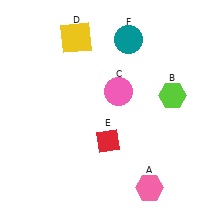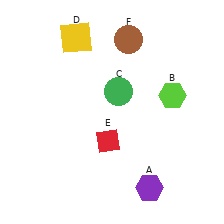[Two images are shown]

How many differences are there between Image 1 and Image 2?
There are 3 differences between the two images.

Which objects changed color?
A changed from pink to purple. C changed from pink to green. F changed from teal to brown.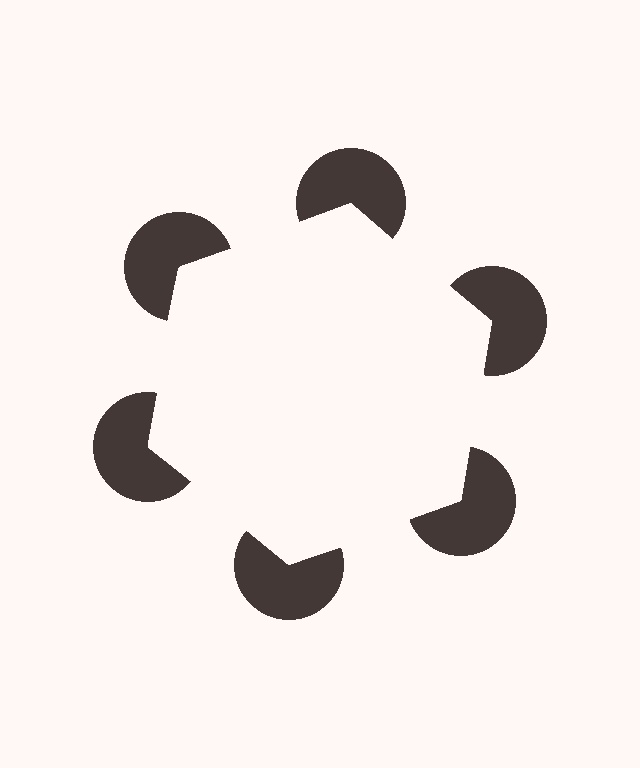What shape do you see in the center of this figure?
An illusory hexagon — its edges are inferred from the aligned wedge cuts in the pac-man discs, not physically drawn.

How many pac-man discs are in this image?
There are 6 — one at each vertex of the illusory hexagon.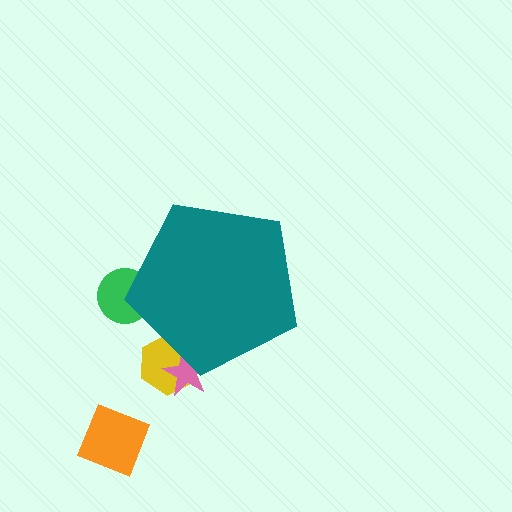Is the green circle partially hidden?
Yes, the green circle is partially hidden behind the teal pentagon.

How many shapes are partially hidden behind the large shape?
3 shapes are partially hidden.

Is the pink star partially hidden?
Yes, the pink star is partially hidden behind the teal pentagon.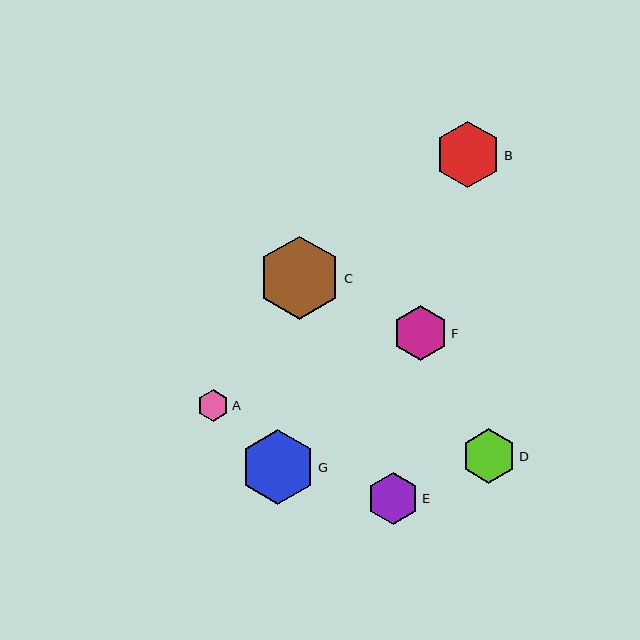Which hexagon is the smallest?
Hexagon A is the smallest with a size of approximately 32 pixels.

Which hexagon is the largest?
Hexagon C is the largest with a size of approximately 83 pixels.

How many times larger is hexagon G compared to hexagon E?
Hexagon G is approximately 1.5 times the size of hexagon E.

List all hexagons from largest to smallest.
From largest to smallest: C, G, B, F, D, E, A.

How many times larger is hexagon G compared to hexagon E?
Hexagon G is approximately 1.5 times the size of hexagon E.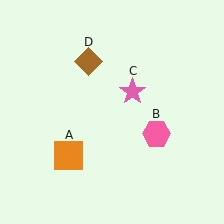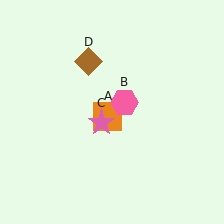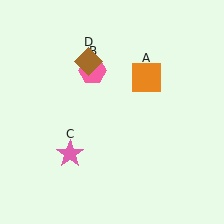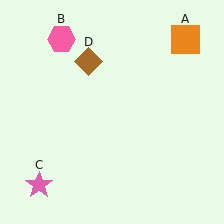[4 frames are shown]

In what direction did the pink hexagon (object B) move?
The pink hexagon (object B) moved up and to the left.